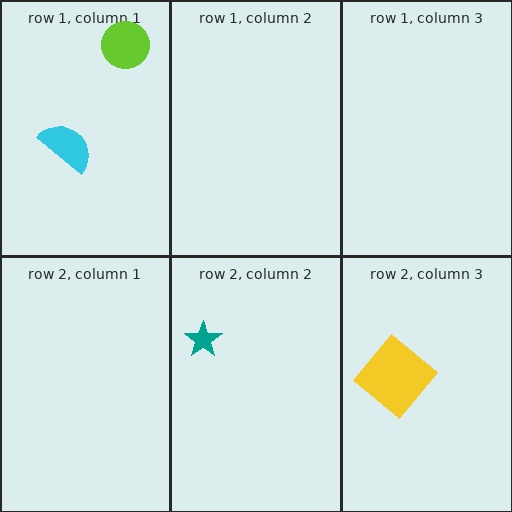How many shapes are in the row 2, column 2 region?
1.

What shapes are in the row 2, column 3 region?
The yellow diamond.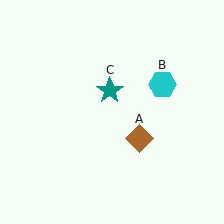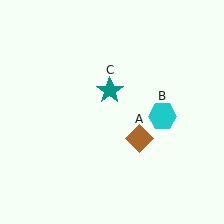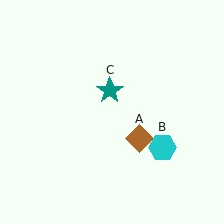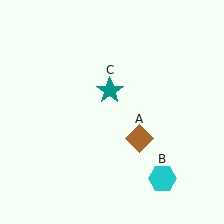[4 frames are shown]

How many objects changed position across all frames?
1 object changed position: cyan hexagon (object B).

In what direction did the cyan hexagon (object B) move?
The cyan hexagon (object B) moved down.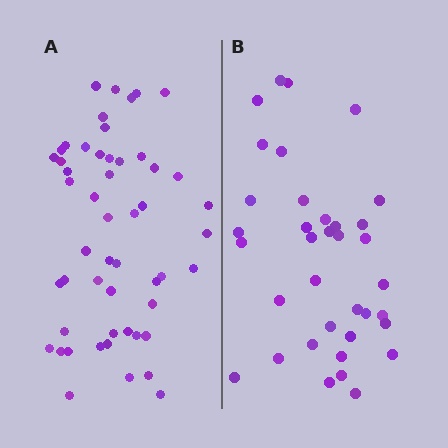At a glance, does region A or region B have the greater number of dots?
Region A (the left region) has more dots.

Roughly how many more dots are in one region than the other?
Region A has approximately 15 more dots than region B.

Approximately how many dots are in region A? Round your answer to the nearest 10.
About 50 dots. (The exact count is 52, which rounds to 50.)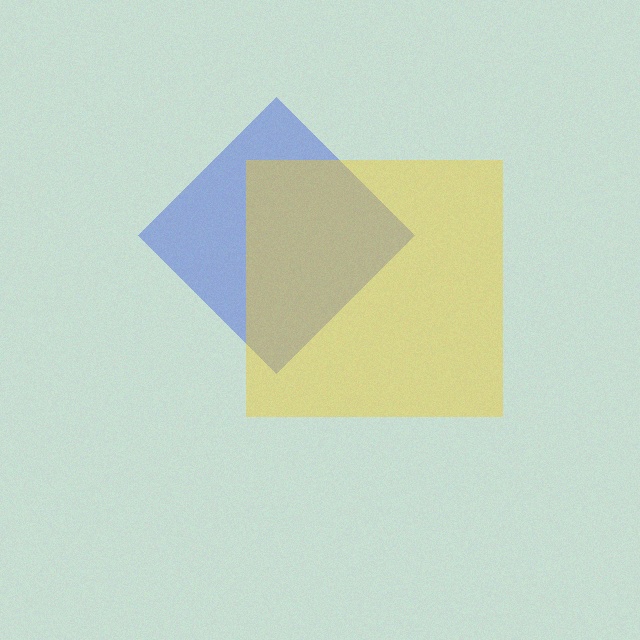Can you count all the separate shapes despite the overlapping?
Yes, there are 2 separate shapes.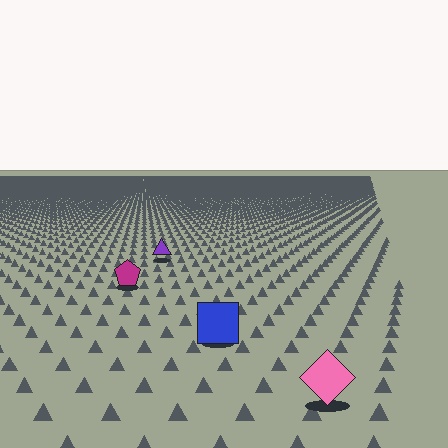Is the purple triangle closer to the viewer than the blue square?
No. The blue square is closer — you can tell from the texture gradient: the ground texture is coarser near it.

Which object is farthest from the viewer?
The purple triangle is farthest from the viewer. It appears smaller and the ground texture around it is denser.